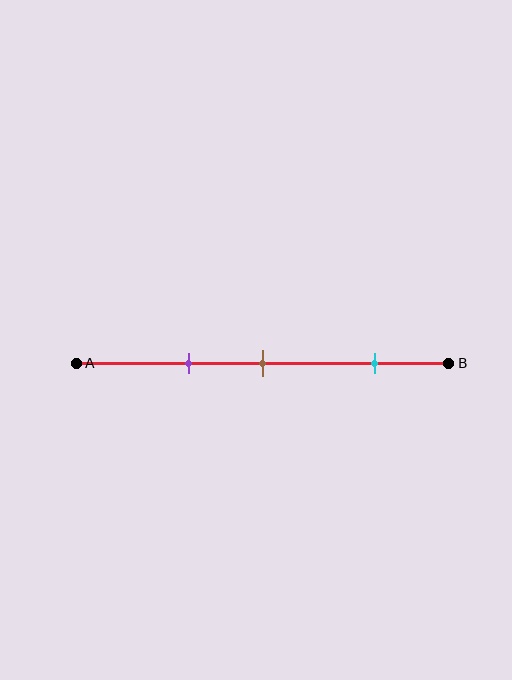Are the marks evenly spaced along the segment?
No, the marks are not evenly spaced.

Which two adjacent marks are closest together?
The purple and brown marks are the closest adjacent pair.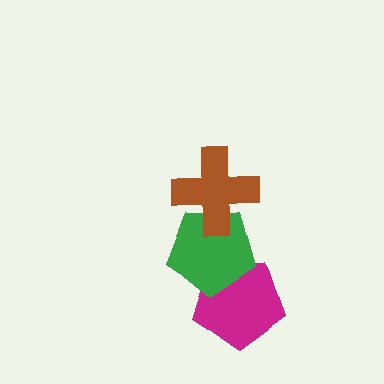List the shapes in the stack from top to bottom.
From top to bottom: the brown cross, the green pentagon, the magenta pentagon.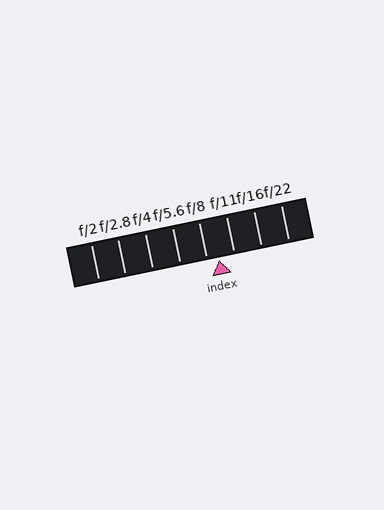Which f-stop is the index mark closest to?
The index mark is closest to f/8.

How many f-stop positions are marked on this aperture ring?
There are 8 f-stop positions marked.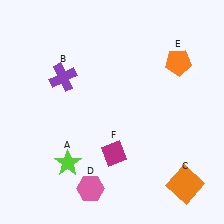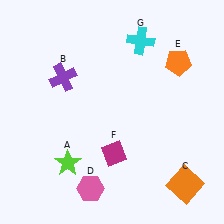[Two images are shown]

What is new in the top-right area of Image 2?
A cyan cross (G) was added in the top-right area of Image 2.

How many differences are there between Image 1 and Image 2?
There is 1 difference between the two images.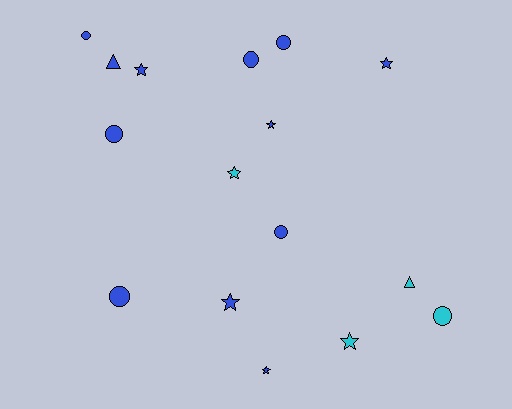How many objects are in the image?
There are 16 objects.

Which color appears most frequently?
Blue, with 12 objects.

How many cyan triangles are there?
There is 1 cyan triangle.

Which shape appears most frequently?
Star, with 7 objects.